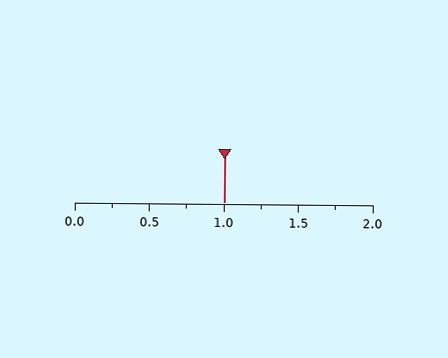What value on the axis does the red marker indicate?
The marker indicates approximately 1.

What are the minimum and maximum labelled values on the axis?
The axis runs from 0.0 to 2.0.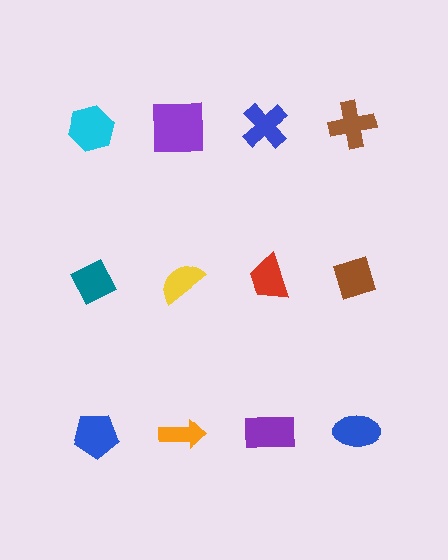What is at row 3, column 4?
A blue ellipse.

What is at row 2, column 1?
A teal diamond.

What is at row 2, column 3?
A red trapezoid.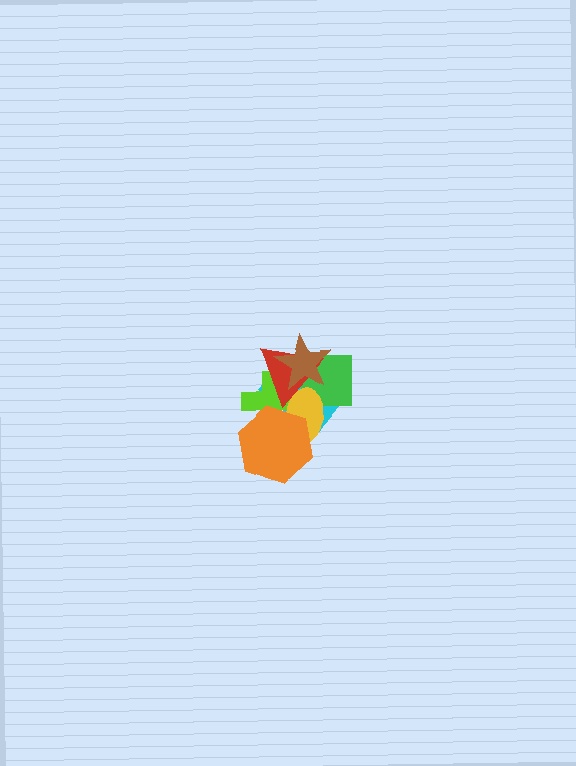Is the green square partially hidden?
Yes, it is partially covered by another shape.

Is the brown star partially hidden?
No, no other shape covers it.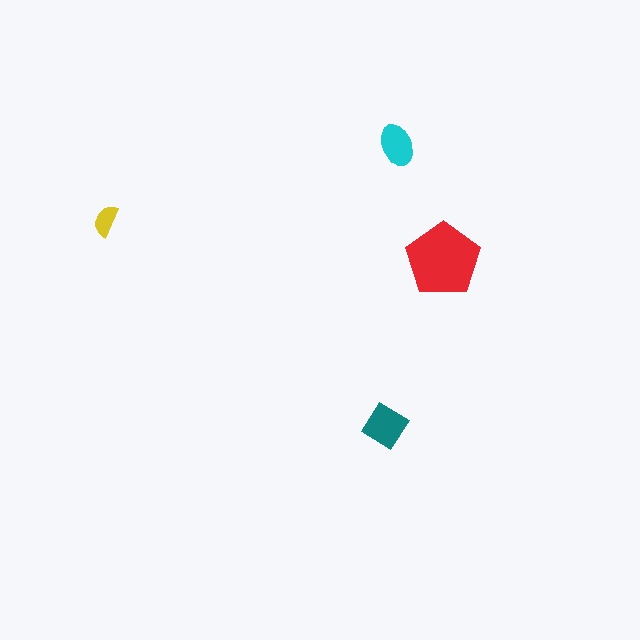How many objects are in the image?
There are 4 objects in the image.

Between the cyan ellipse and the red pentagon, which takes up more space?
The red pentagon.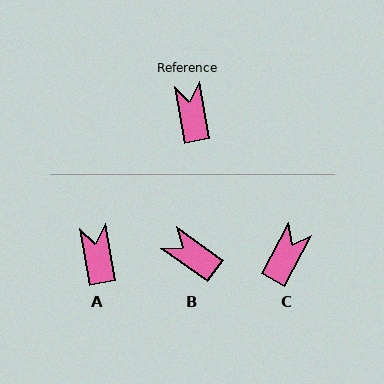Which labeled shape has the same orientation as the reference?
A.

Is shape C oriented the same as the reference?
No, it is off by about 38 degrees.